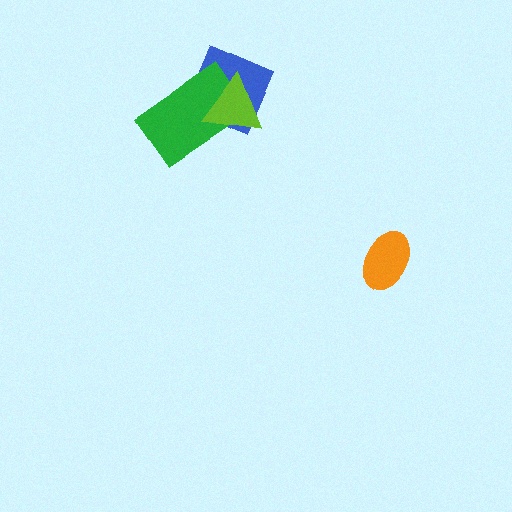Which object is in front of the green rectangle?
The lime triangle is in front of the green rectangle.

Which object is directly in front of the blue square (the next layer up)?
The green rectangle is directly in front of the blue square.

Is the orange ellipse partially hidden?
No, no other shape covers it.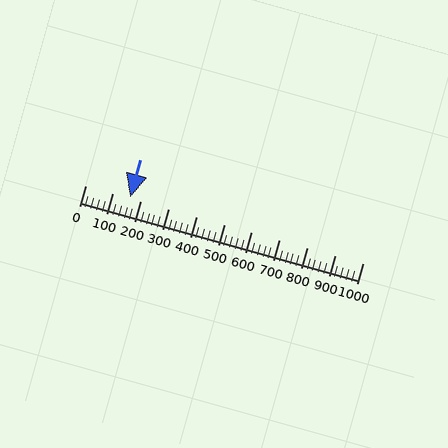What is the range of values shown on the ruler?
The ruler shows values from 0 to 1000.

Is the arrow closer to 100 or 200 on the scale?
The arrow is closer to 200.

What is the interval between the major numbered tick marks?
The major tick marks are spaced 100 units apart.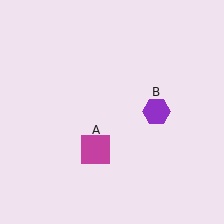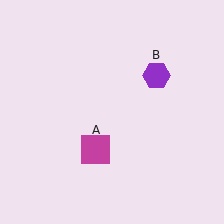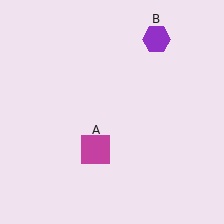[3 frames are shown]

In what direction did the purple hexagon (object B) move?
The purple hexagon (object B) moved up.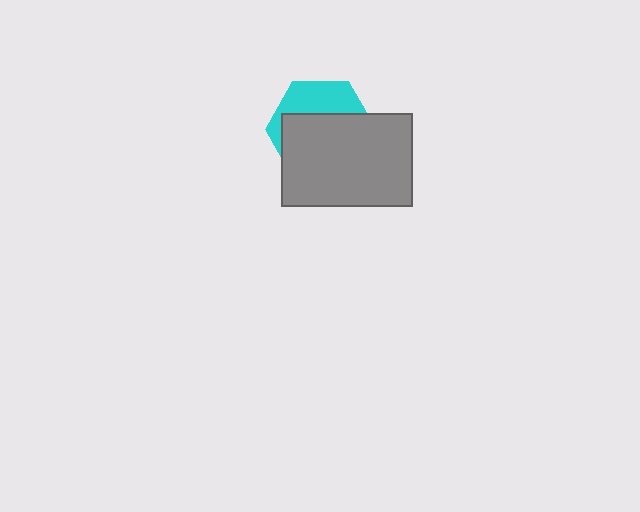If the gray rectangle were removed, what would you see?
You would see the complete cyan hexagon.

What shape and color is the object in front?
The object in front is a gray rectangle.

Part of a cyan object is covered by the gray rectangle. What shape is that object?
It is a hexagon.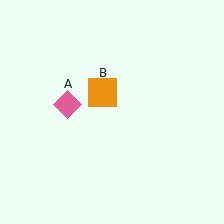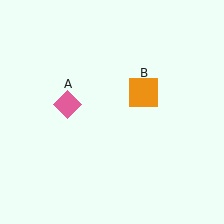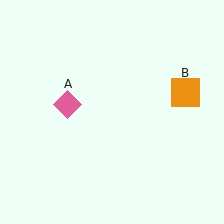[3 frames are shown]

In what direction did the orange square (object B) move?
The orange square (object B) moved right.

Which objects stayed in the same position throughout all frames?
Pink diamond (object A) remained stationary.